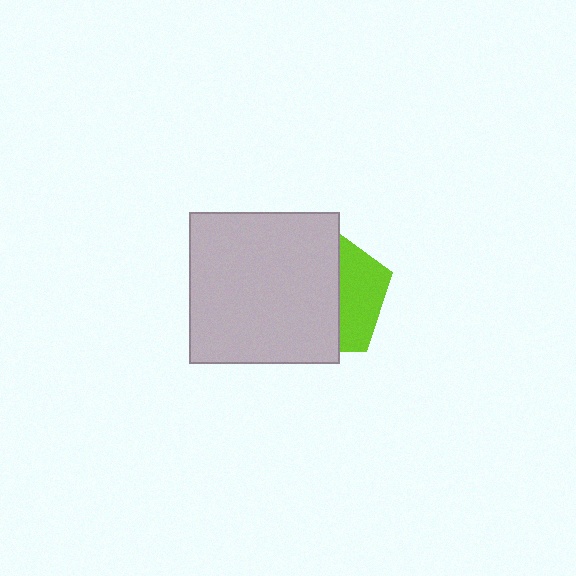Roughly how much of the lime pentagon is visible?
A small part of it is visible (roughly 35%).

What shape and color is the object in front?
The object in front is a light gray square.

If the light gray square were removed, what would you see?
You would see the complete lime pentagon.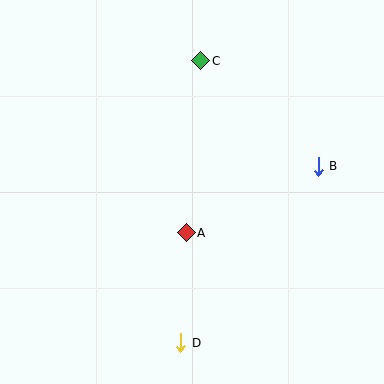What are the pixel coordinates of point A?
Point A is at (186, 233).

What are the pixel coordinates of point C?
Point C is at (201, 61).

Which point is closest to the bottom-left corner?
Point D is closest to the bottom-left corner.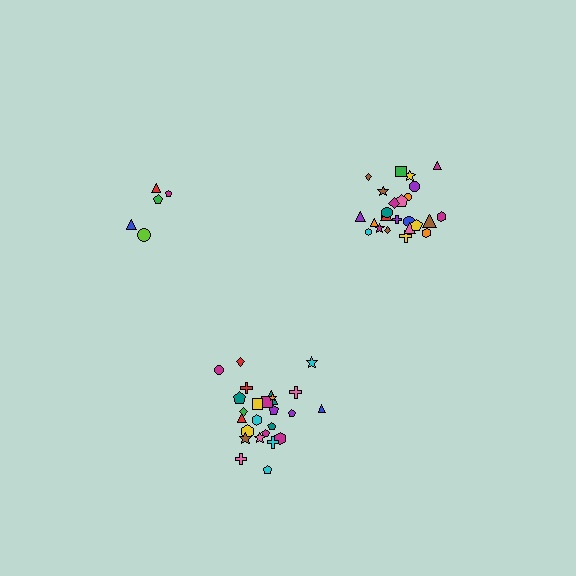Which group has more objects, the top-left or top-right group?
The top-right group.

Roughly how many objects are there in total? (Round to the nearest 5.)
Roughly 55 objects in total.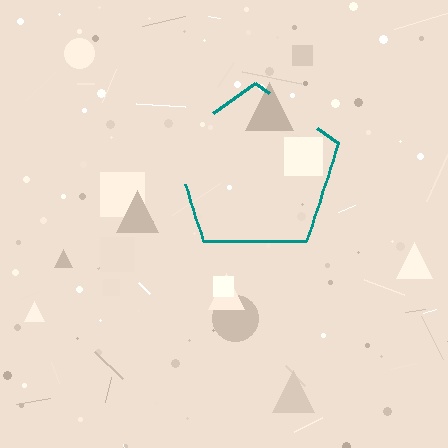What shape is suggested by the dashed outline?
The dashed outline suggests a pentagon.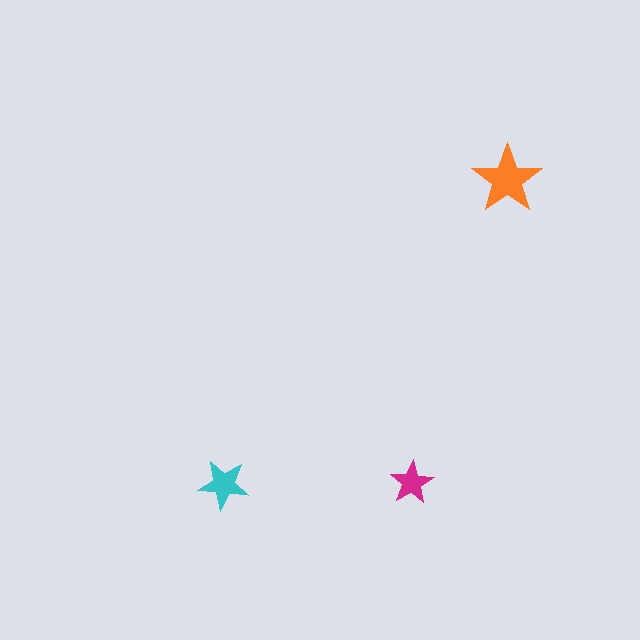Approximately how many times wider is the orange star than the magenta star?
About 1.5 times wider.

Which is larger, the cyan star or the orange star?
The orange one.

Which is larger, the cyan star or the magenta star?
The cyan one.